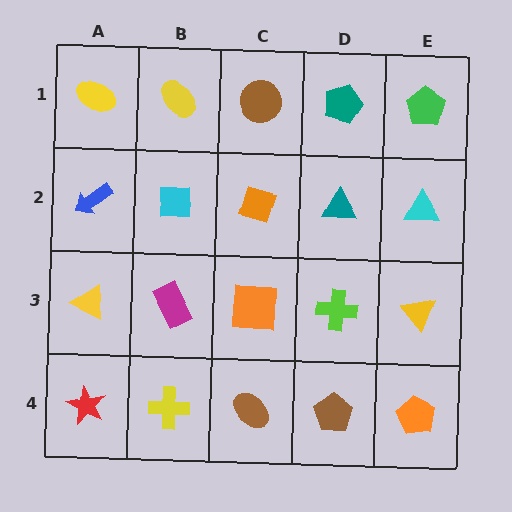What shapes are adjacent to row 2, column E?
A green pentagon (row 1, column E), a yellow triangle (row 3, column E), a teal triangle (row 2, column D).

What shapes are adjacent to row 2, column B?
A yellow ellipse (row 1, column B), a magenta rectangle (row 3, column B), a blue arrow (row 2, column A), an orange diamond (row 2, column C).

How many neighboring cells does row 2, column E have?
3.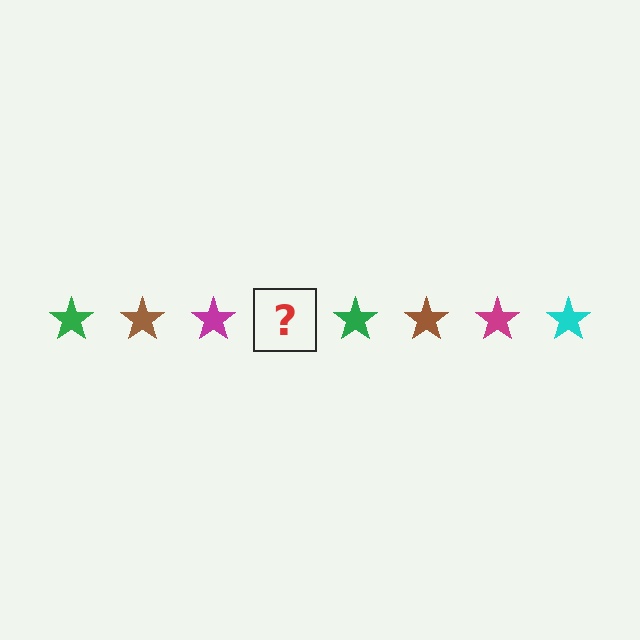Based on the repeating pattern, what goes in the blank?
The blank should be a cyan star.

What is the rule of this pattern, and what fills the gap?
The rule is that the pattern cycles through green, brown, magenta, cyan stars. The gap should be filled with a cyan star.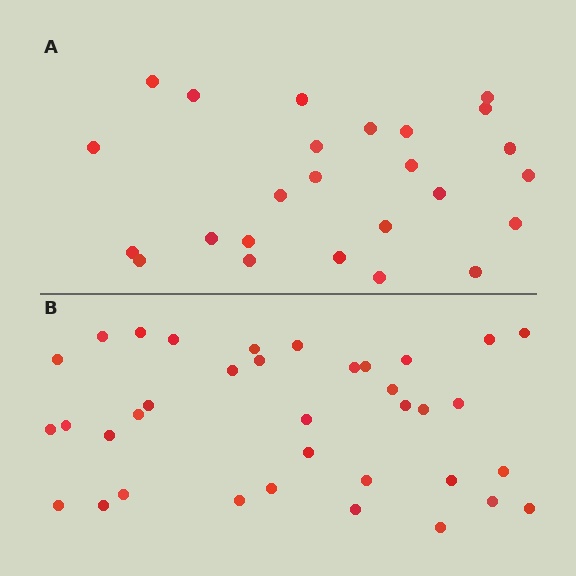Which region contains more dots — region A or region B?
Region B (the bottom region) has more dots.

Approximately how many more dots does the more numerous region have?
Region B has roughly 12 or so more dots than region A.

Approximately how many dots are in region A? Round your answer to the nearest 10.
About 20 dots. (The exact count is 25, which rounds to 20.)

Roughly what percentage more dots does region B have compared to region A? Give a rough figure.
About 45% more.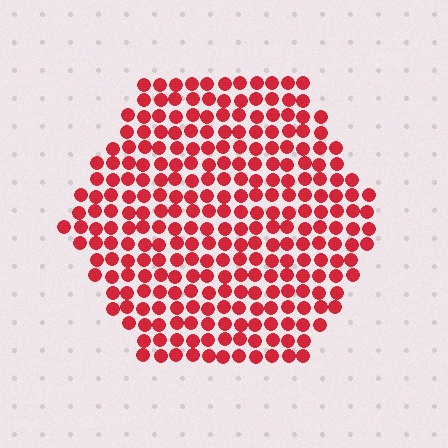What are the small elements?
The small elements are circles.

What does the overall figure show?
The overall figure shows a hexagon.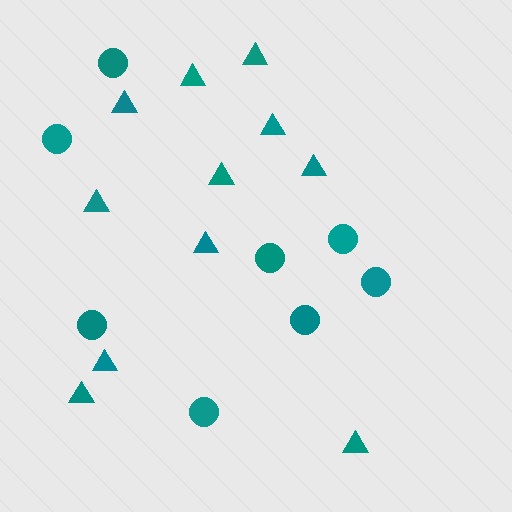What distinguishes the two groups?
There are 2 groups: one group of triangles (11) and one group of circles (8).